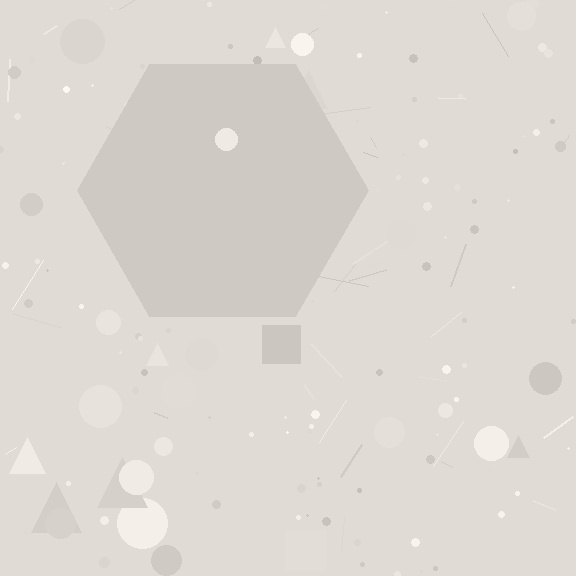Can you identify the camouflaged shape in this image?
The camouflaged shape is a hexagon.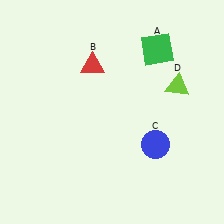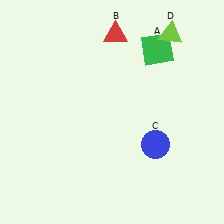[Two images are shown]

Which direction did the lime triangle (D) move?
The lime triangle (D) moved up.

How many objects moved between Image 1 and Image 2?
2 objects moved between the two images.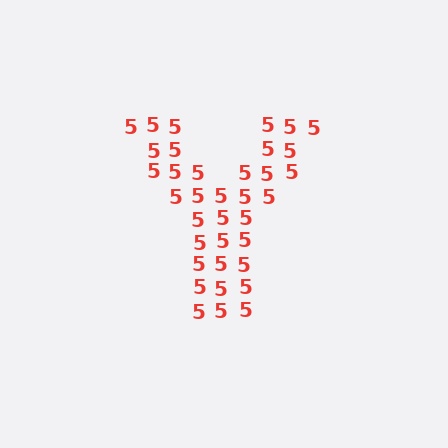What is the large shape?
The large shape is the letter Y.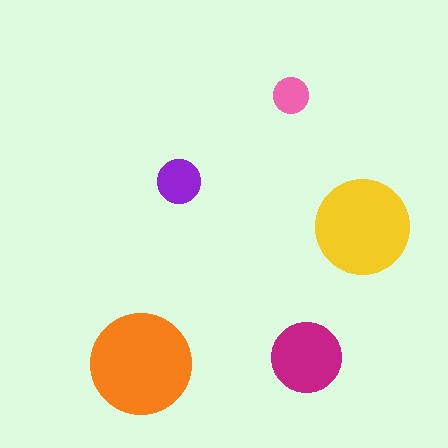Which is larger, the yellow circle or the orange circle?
The orange one.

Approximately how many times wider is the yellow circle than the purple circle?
About 2 times wider.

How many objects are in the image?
There are 5 objects in the image.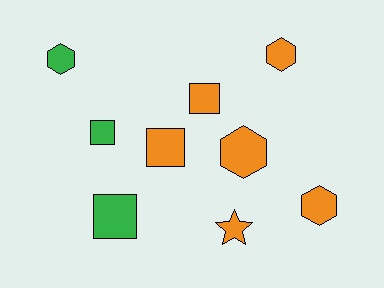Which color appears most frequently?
Orange, with 6 objects.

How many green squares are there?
There are 2 green squares.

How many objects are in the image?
There are 9 objects.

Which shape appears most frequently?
Square, with 4 objects.